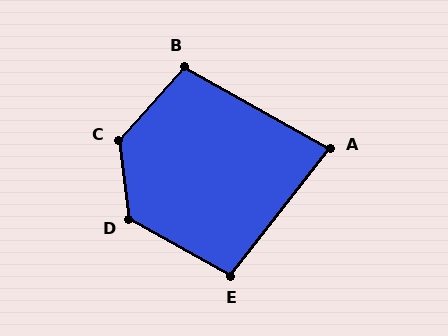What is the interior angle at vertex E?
Approximately 99 degrees (obtuse).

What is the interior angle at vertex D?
Approximately 126 degrees (obtuse).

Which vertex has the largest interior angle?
C, at approximately 132 degrees.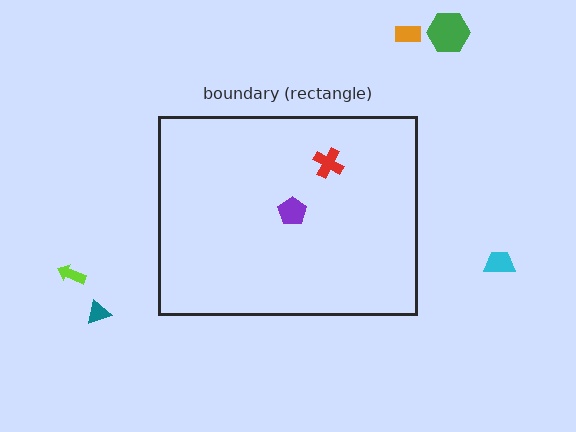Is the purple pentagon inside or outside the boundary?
Inside.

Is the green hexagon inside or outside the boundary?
Outside.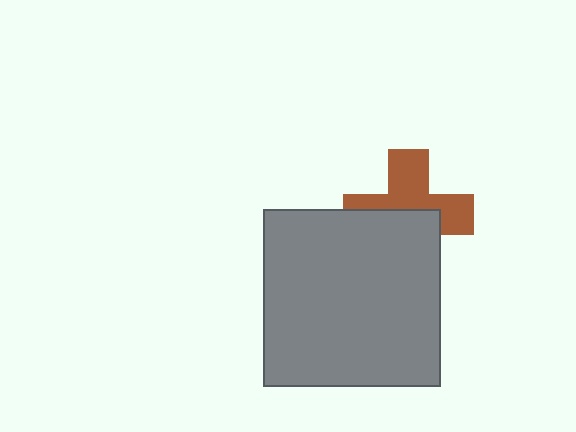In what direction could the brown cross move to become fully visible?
The brown cross could move up. That would shift it out from behind the gray square entirely.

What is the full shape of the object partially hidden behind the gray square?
The partially hidden object is a brown cross.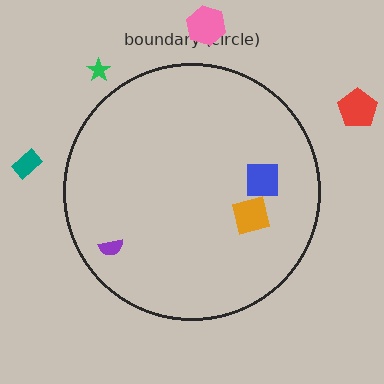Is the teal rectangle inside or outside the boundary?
Outside.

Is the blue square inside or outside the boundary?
Inside.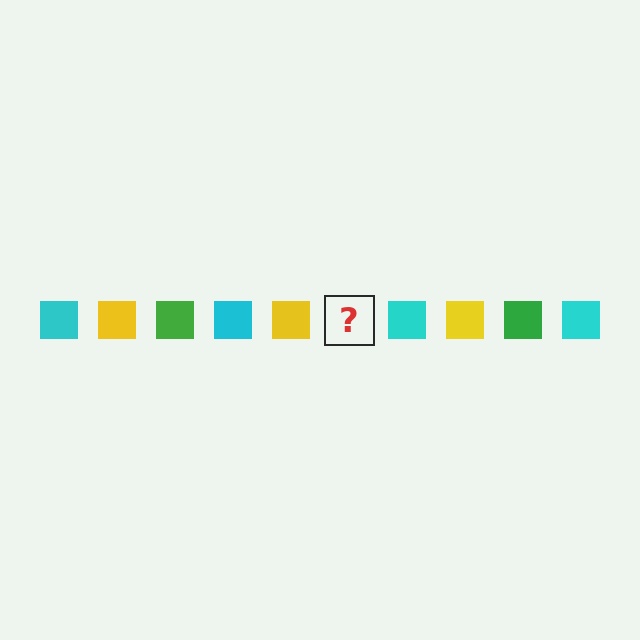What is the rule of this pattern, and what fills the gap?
The rule is that the pattern cycles through cyan, yellow, green squares. The gap should be filled with a green square.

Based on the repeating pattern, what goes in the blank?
The blank should be a green square.